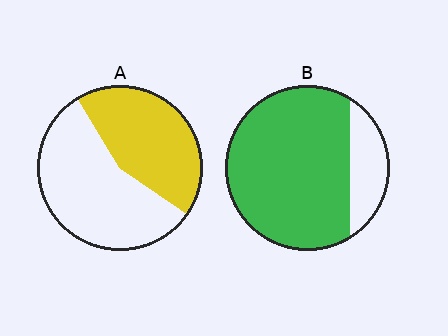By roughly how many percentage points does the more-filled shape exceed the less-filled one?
By roughly 40 percentage points (B over A).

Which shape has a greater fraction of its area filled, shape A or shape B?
Shape B.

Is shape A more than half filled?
No.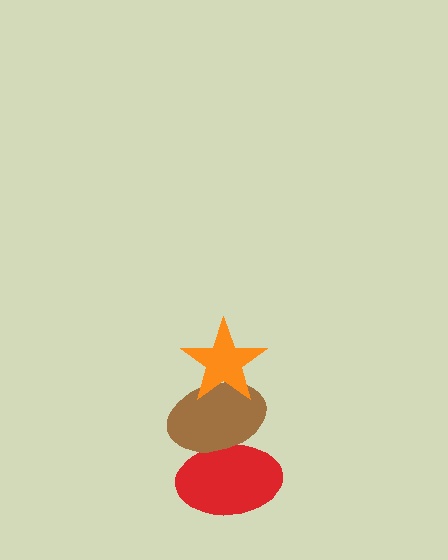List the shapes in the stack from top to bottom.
From top to bottom: the orange star, the brown ellipse, the red ellipse.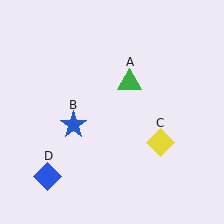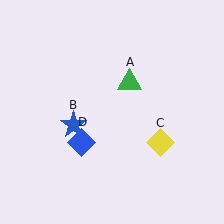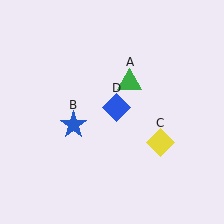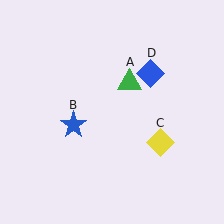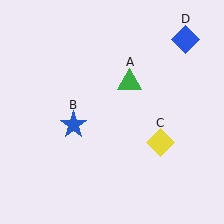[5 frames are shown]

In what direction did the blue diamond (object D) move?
The blue diamond (object D) moved up and to the right.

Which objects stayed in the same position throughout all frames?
Green triangle (object A) and blue star (object B) and yellow diamond (object C) remained stationary.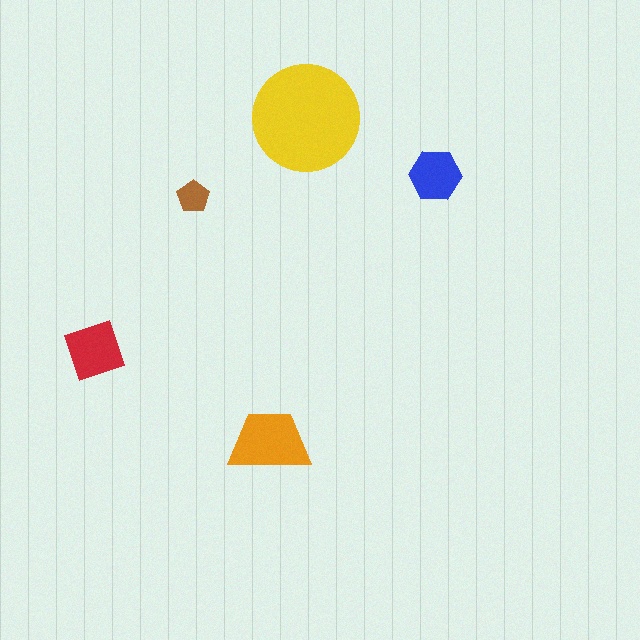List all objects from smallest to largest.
The brown pentagon, the blue hexagon, the red diamond, the orange trapezoid, the yellow circle.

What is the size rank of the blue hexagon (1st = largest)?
4th.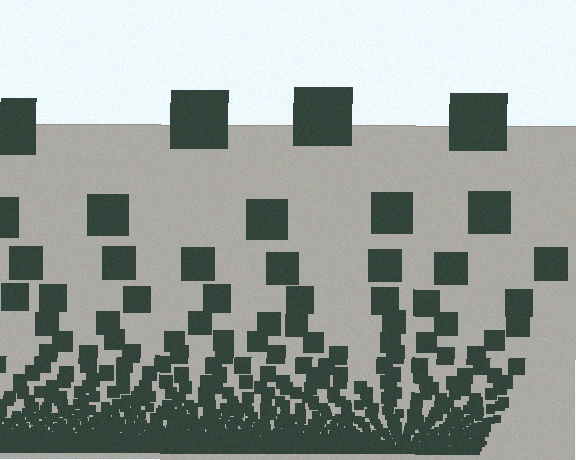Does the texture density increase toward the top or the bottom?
Density increases toward the bottom.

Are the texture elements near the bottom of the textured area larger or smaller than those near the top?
Smaller. The gradient is inverted — elements near the bottom are smaller and denser.